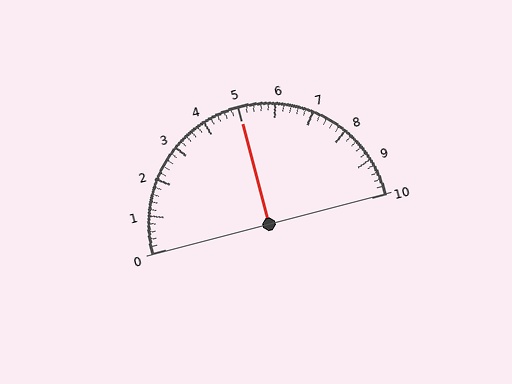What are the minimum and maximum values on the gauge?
The gauge ranges from 0 to 10.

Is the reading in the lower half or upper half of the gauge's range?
The reading is in the upper half of the range (0 to 10).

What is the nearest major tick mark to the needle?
The nearest major tick mark is 5.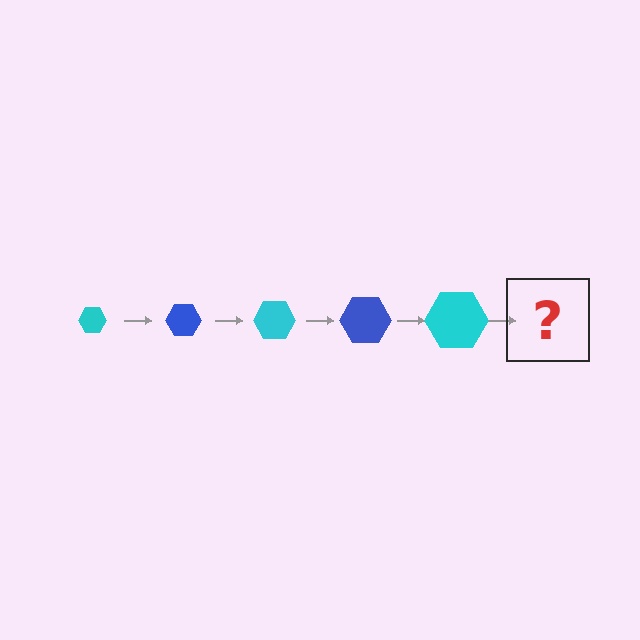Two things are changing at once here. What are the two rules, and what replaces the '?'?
The two rules are that the hexagon grows larger each step and the color cycles through cyan and blue. The '?' should be a blue hexagon, larger than the previous one.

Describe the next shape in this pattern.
It should be a blue hexagon, larger than the previous one.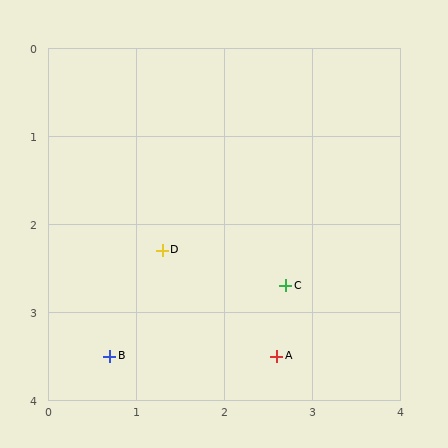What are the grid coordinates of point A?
Point A is at approximately (2.6, 3.5).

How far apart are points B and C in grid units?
Points B and C are about 2.2 grid units apart.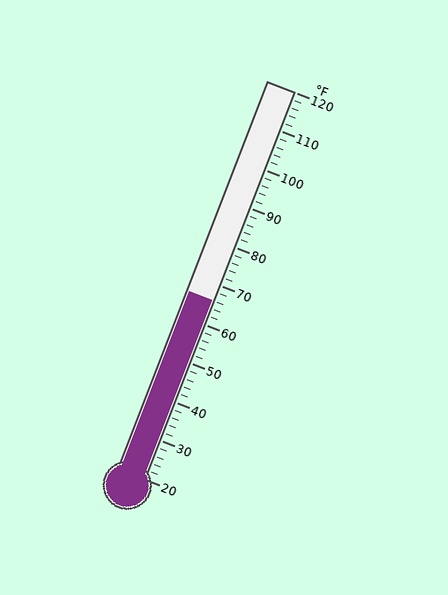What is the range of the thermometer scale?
The thermometer scale ranges from 20°F to 120°F.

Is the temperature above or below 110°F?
The temperature is below 110°F.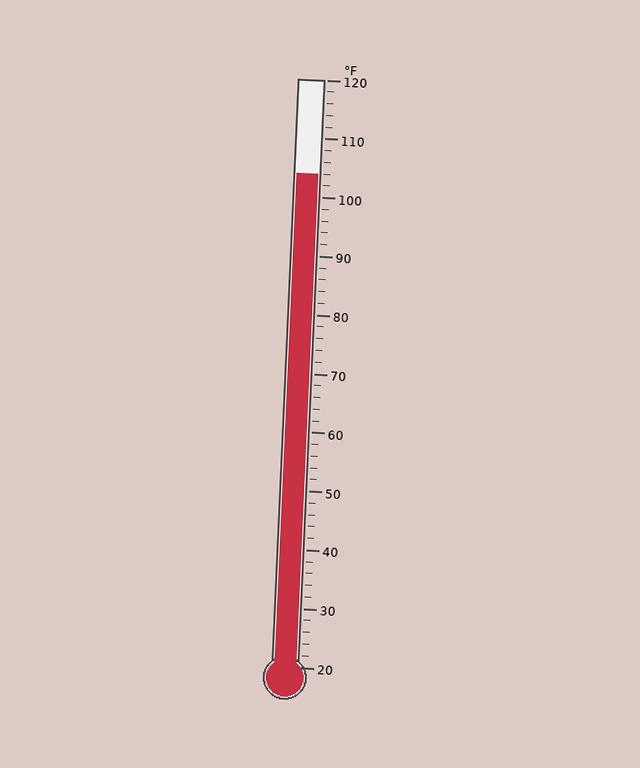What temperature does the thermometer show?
The thermometer shows approximately 104°F.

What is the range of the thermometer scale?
The thermometer scale ranges from 20°F to 120°F.